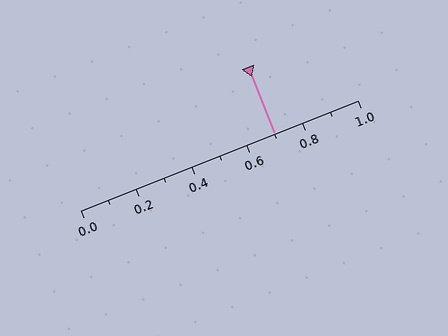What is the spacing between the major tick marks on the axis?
The major ticks are spaced 0.2 apart.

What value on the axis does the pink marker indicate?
The marker indicates approximately 0.7.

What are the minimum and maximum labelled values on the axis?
The axis runs from 0.0 to 1.0.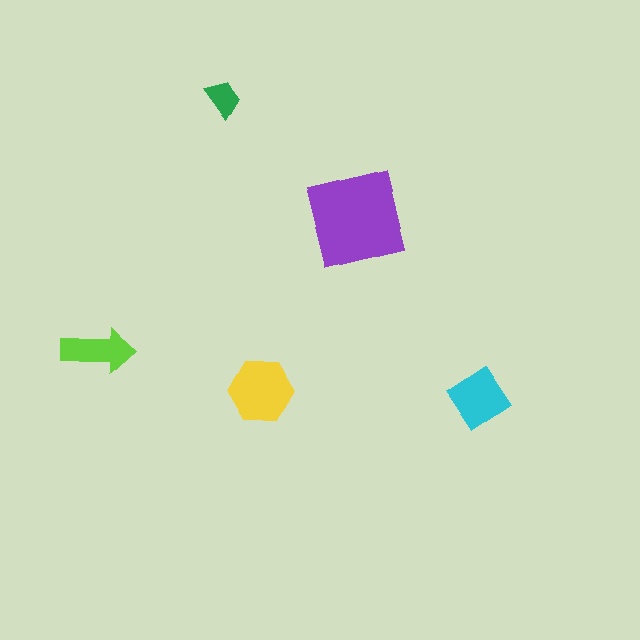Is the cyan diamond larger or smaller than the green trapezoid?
Larger.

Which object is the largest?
The purple square.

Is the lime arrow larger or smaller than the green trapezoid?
Larger.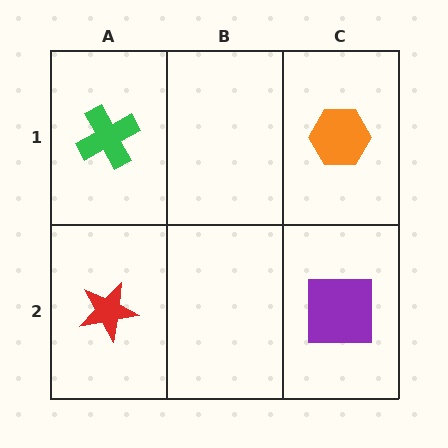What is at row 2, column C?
A purple square.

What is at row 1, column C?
An orange hexagon.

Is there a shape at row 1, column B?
No, that cell is empty.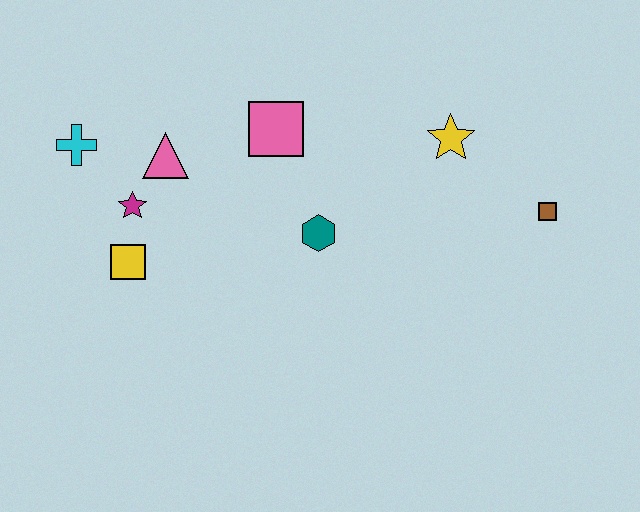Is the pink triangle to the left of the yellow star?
Yes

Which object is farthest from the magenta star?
The brown square is farthest from the magenta star.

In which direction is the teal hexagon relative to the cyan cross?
The teal hexagon is to the right of the cyan cross.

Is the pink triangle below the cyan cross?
Yes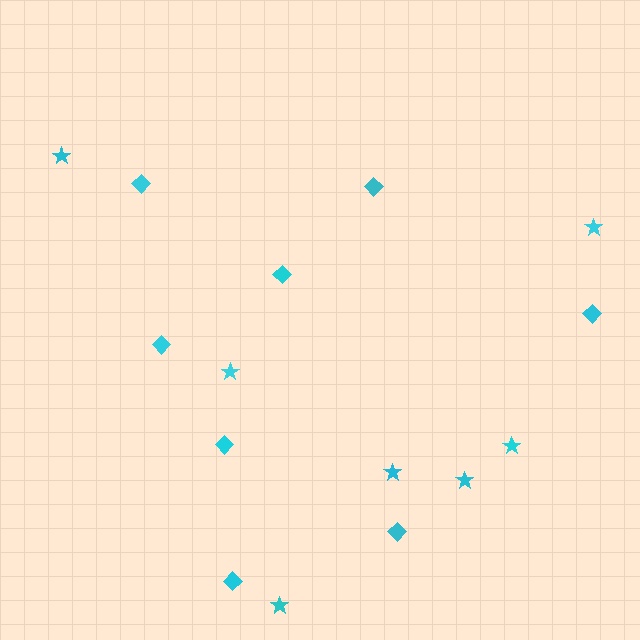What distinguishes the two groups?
There are 2 groups: one group of diamonds (8) and one group of stars (7).